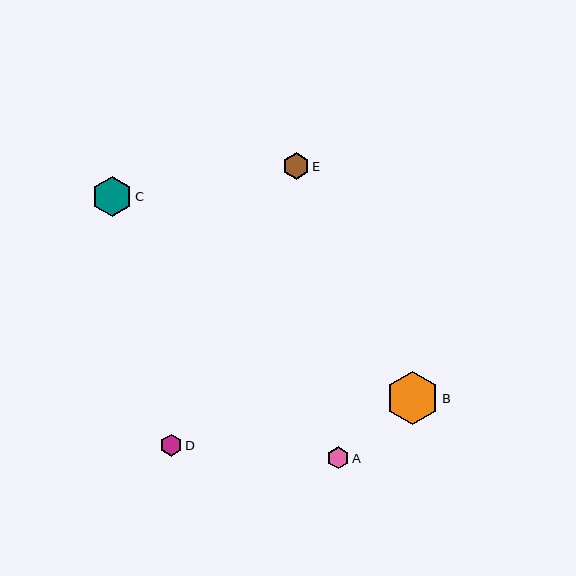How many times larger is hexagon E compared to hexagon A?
Hexagon E is approximately 1.2 times the size of hexagon A.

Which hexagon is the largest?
Hexagon B is the largest with a size of approximately 54 pixels.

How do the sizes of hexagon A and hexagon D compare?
Hexagon A and hexagon D are approximately the same size.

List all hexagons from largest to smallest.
From largest to smallest: B, C, E, A, D.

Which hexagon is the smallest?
Hexagon D is the smallest with a size of approximately 22 pixels.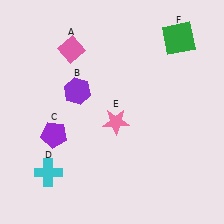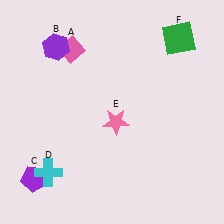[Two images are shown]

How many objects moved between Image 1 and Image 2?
2 objects moved between the two images.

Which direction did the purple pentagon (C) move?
The purple pentagon (C) moved down.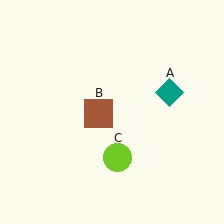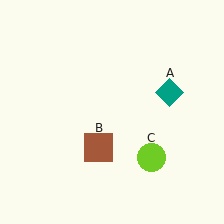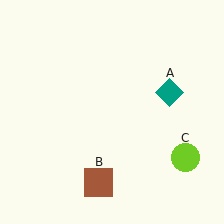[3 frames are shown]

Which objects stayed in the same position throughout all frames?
Teal diamond (object A) remained stationary.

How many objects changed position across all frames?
2 objects changed position: brown square (object B), lime circle (object C).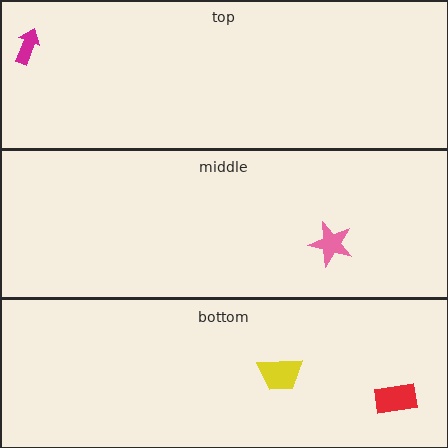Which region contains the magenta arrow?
The top region.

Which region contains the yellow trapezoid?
The bottom region.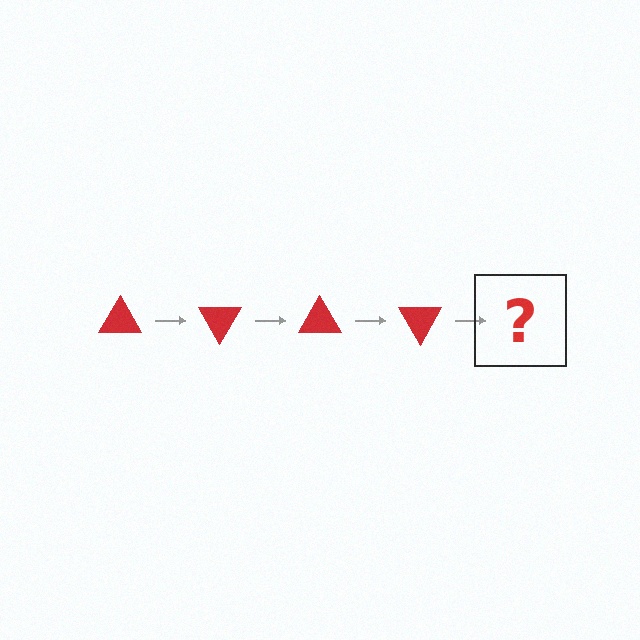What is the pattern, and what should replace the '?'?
The pattern is that the triangle rotates 60 degrees each step. The '?' should be a red triangle rotated 240 degrees.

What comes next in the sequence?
The next element should be a red triangle rotated 240 degrees.